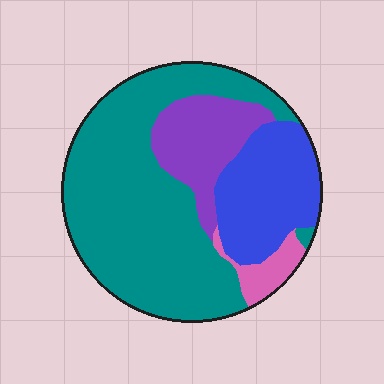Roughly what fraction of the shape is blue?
Blue covers around 20% of the shape.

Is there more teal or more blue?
Teal.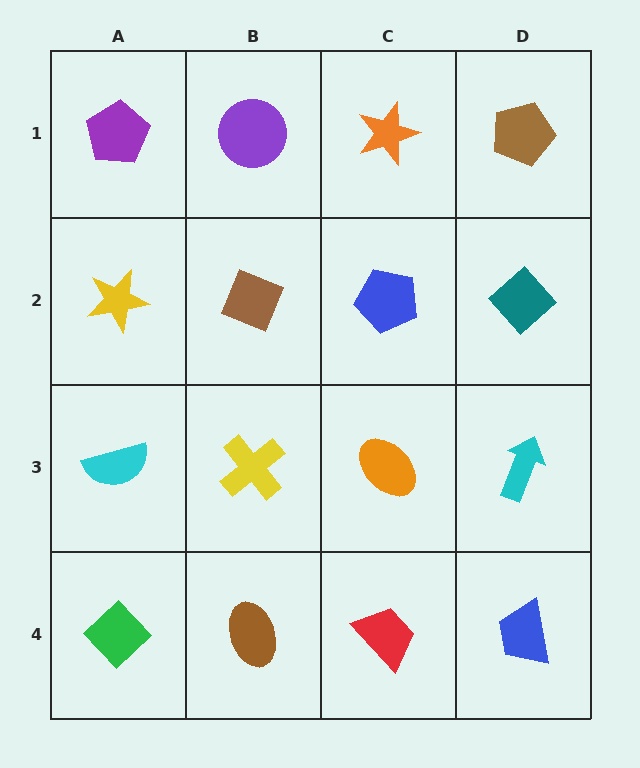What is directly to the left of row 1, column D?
An orange star.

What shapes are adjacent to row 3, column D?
A teal diamond (row 2, column D), a blue trapezoid (row 4, column D), an orange ellipse (row 3, column C).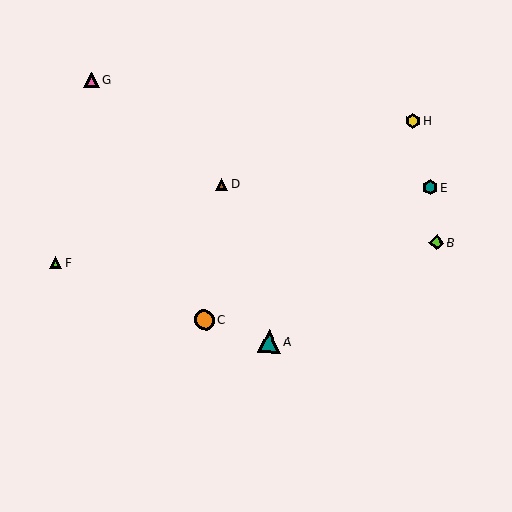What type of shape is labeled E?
Shape E is a teal hexagon.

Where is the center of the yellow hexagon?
The center of the yellow hexagon is at (413, 121).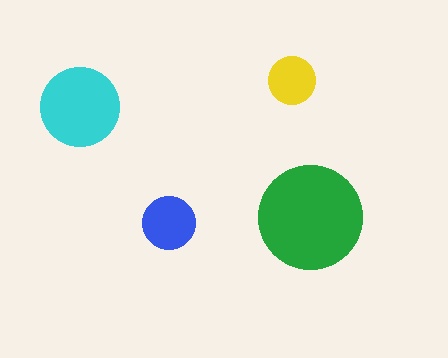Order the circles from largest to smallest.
the green one, the cyan one, the blue one, the yellow one.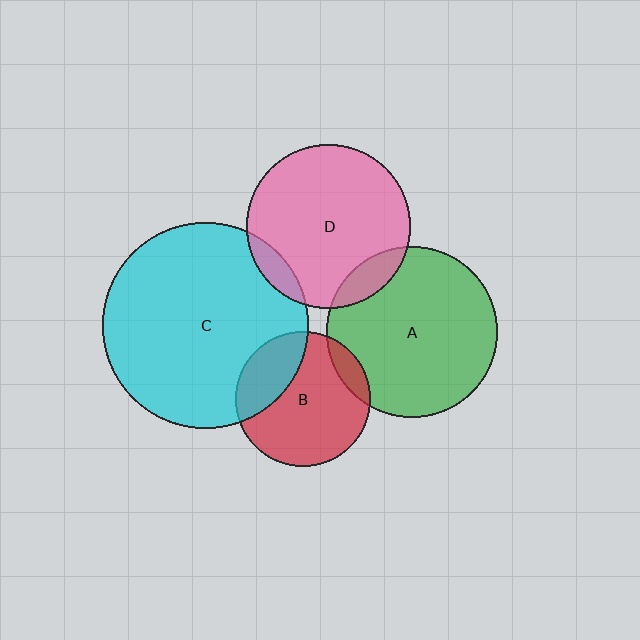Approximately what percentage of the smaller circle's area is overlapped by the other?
Approximately 10%.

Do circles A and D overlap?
Yes.